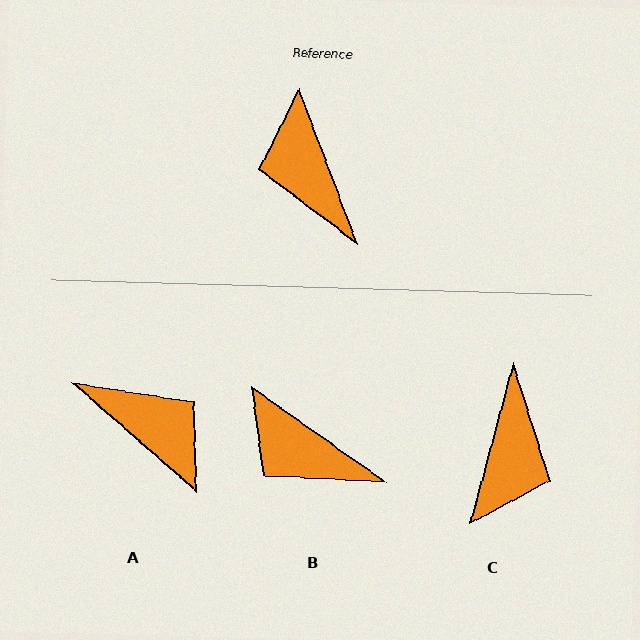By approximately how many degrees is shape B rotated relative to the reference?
Approximately 34 degrees counter-clockwise.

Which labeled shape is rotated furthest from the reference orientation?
A, about 152 degrees away.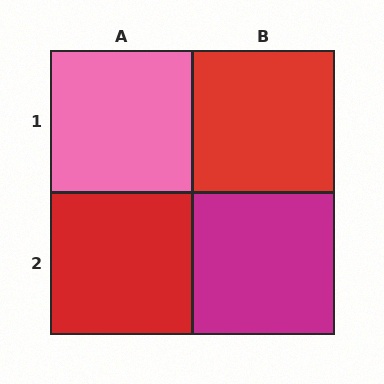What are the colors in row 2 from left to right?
Red, magenta.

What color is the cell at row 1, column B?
Red.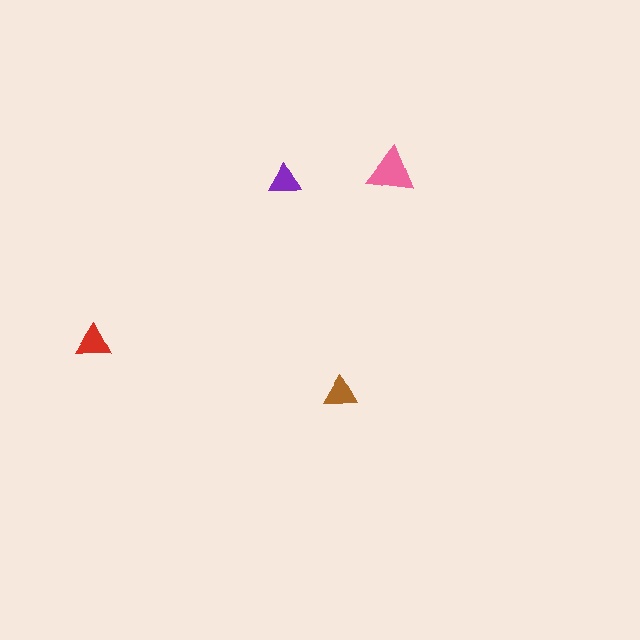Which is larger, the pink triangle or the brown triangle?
The pink one.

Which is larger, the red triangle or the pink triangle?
The pink one.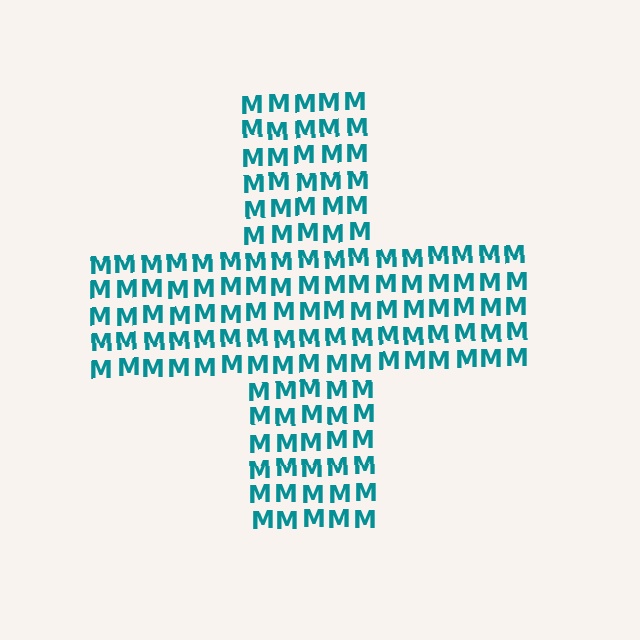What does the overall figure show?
The overall figure shows a cross.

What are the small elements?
The small elements are letter M's.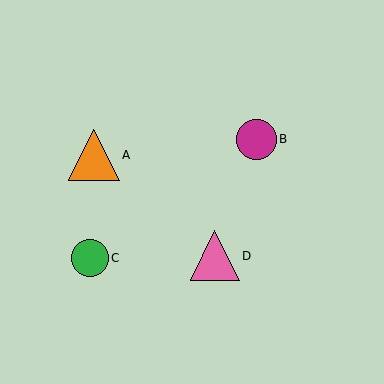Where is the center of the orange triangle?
The center of the orange triangle is at (94, 155).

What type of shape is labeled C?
Shape C is a green circle.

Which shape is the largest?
The orange triangle (labeled A) is the largest.